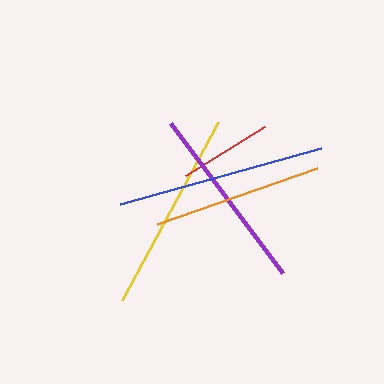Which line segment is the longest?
The blue line is the longest at approximately 209 pixels.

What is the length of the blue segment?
The blue segment is approximately 209 pixels long.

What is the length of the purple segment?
The purple segment is approximately 187 pixels long.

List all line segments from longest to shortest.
From longest to shortest: blue, yellow, purple, orange, red.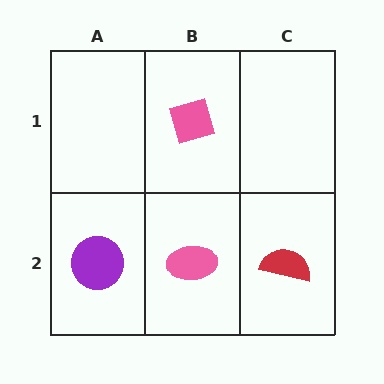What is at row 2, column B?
A pink ellipse.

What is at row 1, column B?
A pink diamond.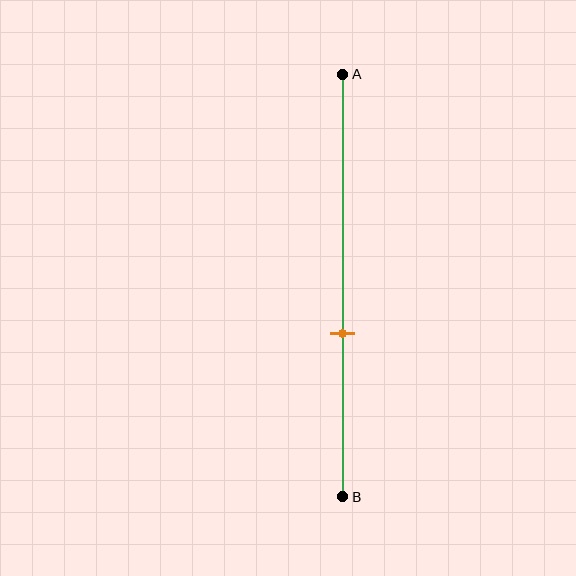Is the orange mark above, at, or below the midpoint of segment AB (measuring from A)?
The orange mark is below the midpoint of segment AB.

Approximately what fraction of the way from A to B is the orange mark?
The orange mark is approximately 60% of the way from A to B.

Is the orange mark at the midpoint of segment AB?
No, the mark is at about 60% from A, not at the 50% midpoint.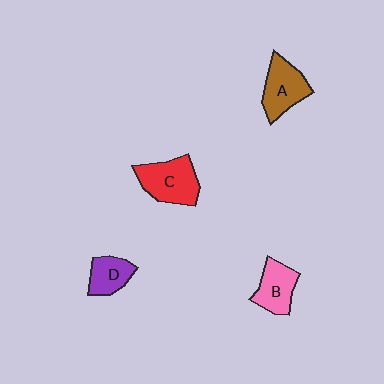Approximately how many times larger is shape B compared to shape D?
Approximately 1.2 times.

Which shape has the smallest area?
Shape D (purple).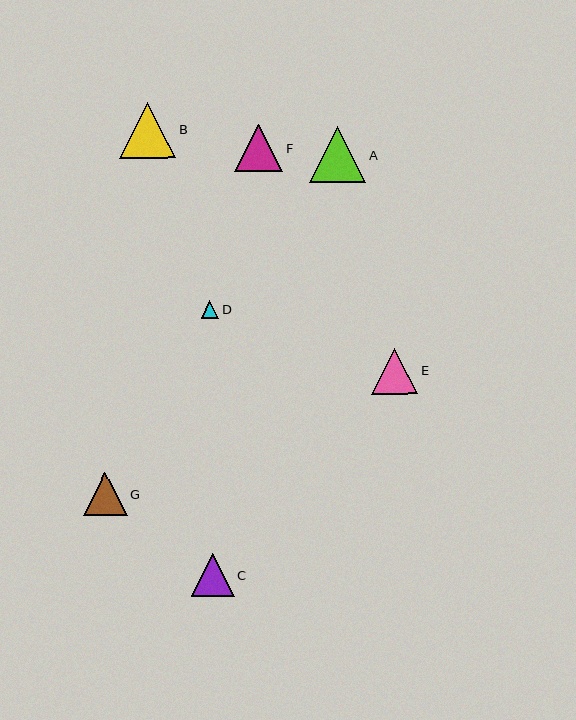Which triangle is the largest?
Triangle A is the largest with a size of approximately 56 pixels.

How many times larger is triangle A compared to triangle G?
Triangle A is approximately 1.3 times the size of triangle G.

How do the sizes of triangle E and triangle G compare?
Triangle E and triangle G are approximately the same size.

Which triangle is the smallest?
Triangle D is the smallest with a size of approximately 18 pixels.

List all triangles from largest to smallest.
From largest to smallest: A, B, F, E, G, C, D.